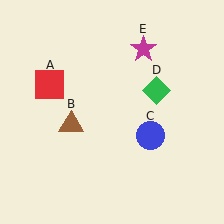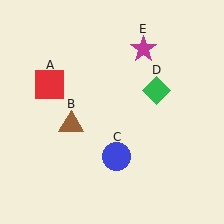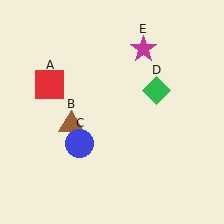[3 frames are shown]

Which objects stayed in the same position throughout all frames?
Red square (object A) and brown triangle (object B) and green diamond (object D) and magenta star (object E) remained stationary.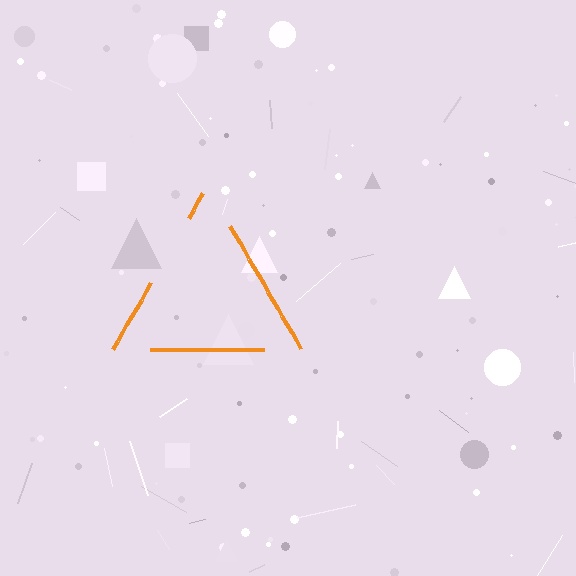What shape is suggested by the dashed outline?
The dashed outline suggests a triangle.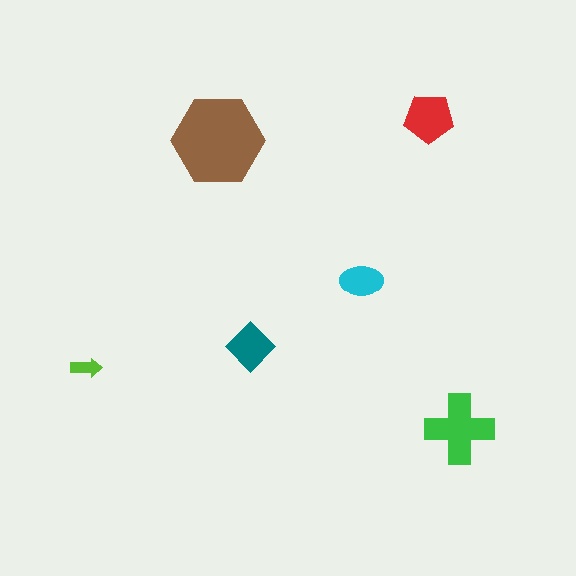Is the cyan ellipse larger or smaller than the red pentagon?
Smaller.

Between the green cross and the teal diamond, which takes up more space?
The green cross.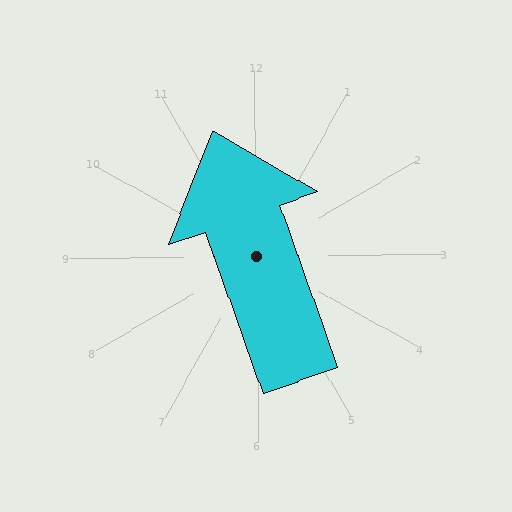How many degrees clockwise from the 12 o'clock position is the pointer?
Approximately 341 degrees.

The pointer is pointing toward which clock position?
Roughly 11 o'clock.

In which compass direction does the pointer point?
North.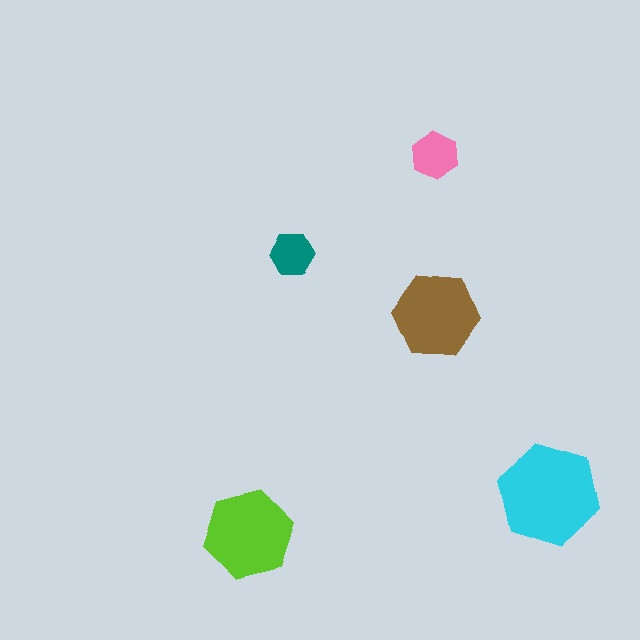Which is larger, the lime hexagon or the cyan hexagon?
The cyan one.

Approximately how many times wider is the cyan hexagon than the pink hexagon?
About 2 times wider.